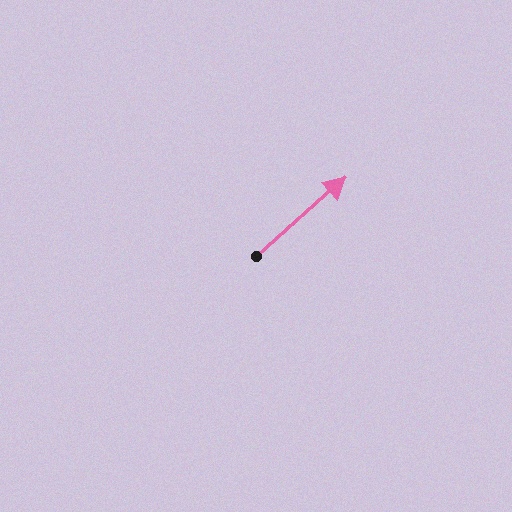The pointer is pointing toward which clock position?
Roughly 2 o'clock.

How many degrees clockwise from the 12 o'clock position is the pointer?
Approximately 49 degrees.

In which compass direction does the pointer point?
Northeast.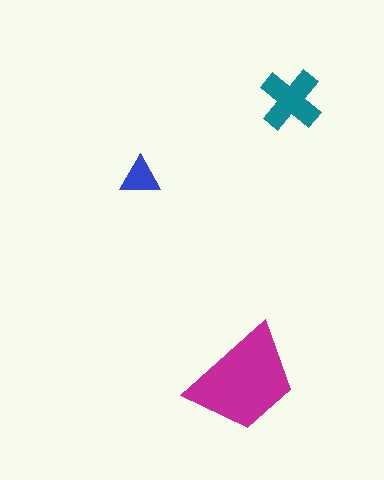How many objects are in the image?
There are 3 objects in the image.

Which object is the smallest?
The blue triangle.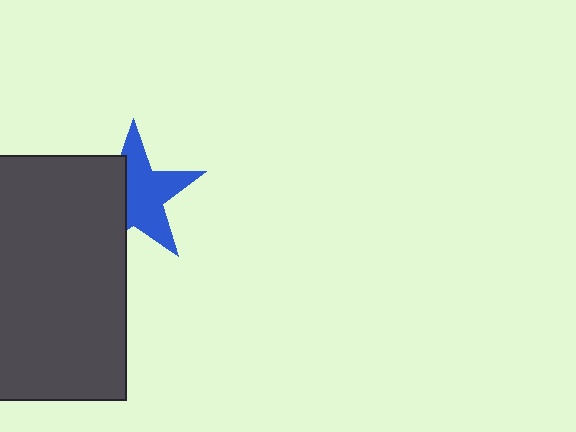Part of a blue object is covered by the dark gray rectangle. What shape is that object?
It is a star.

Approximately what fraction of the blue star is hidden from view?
Roughly 40% of the blue star is hidden behind the dark gray rectangle.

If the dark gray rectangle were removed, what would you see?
You would see the complete blue star.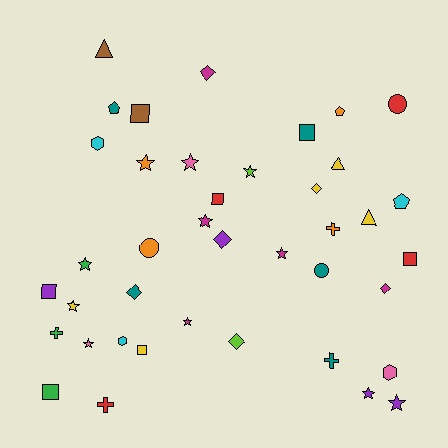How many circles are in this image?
There are 3 circles.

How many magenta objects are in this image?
There are 5 magenta objects.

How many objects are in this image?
There are 40 objects.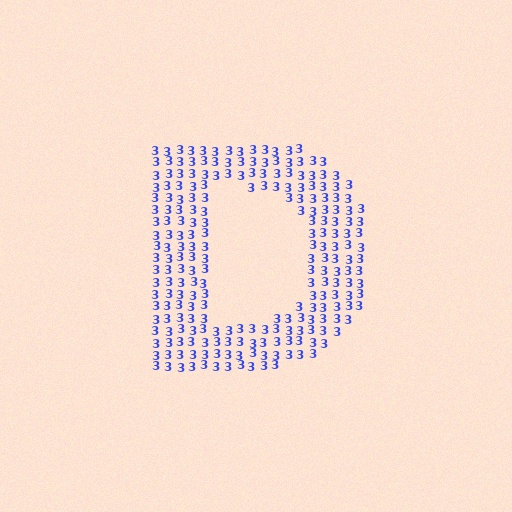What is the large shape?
The large shape is the letter D.